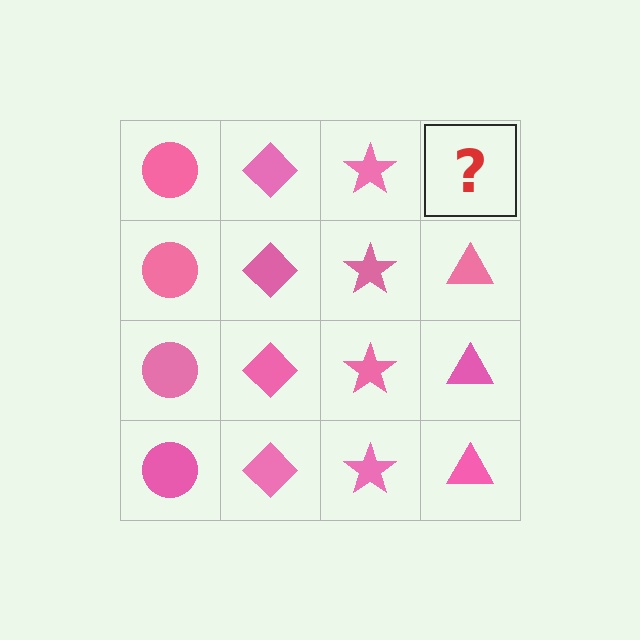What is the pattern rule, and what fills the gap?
The rule is that each column has a consistent shape. The gap should be filled with a pink triangle.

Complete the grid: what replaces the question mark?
The question mark should be replaced with a pink triangle.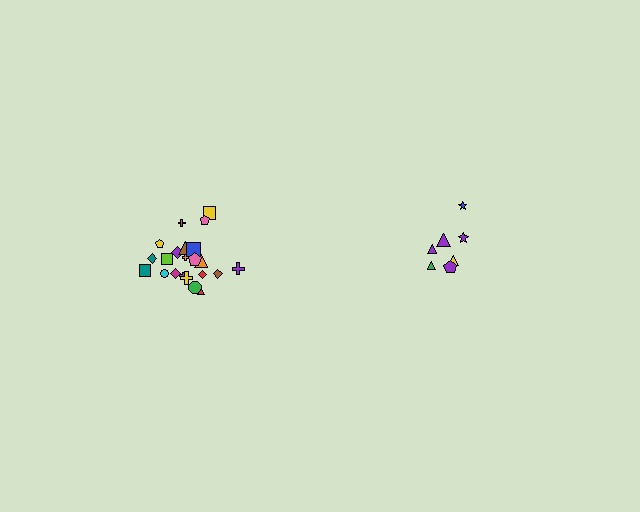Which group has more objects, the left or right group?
The left group.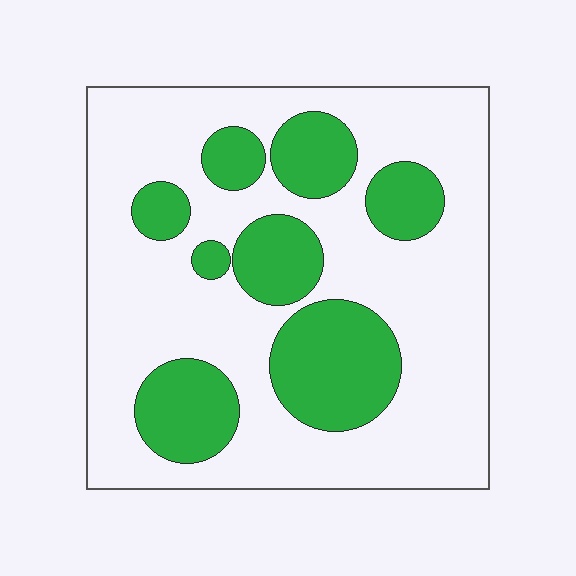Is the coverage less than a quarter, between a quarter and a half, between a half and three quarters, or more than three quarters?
Between a quarter and a half.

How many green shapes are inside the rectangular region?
8.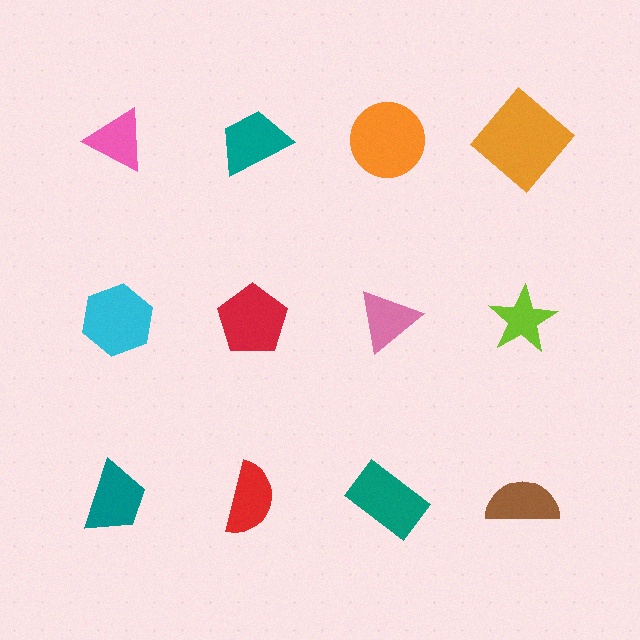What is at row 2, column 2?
A red pentagon.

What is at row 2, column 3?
A pink triangle.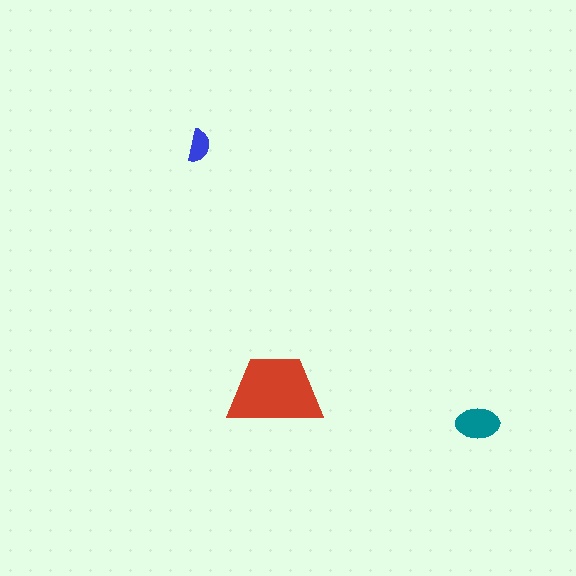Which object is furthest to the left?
The blue semicircle is leftmost.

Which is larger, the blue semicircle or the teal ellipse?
The teal ellipse.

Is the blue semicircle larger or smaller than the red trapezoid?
Smaller.